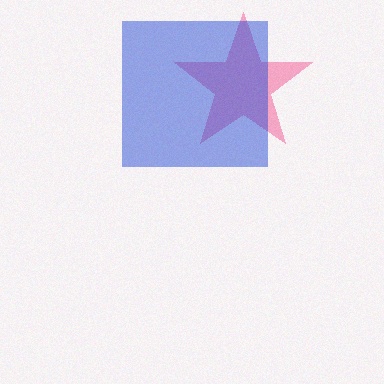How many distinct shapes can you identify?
There are 2 distinct shapes: a pink star, a blue square.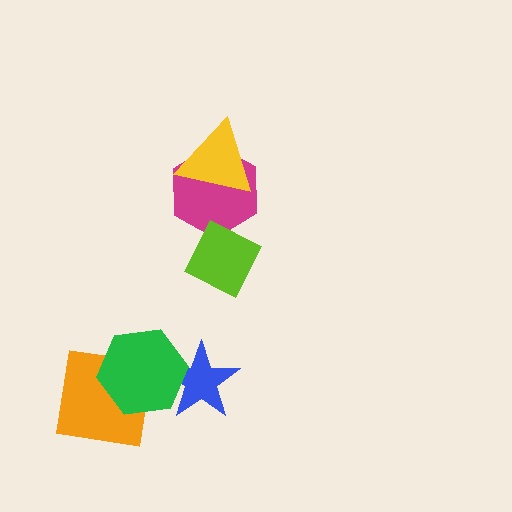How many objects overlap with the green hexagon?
2 objects overlap with the green hexagon.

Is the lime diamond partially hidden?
No, no other shape covers it.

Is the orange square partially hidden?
Yes, it is partially covered by another shape.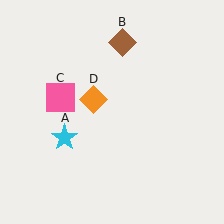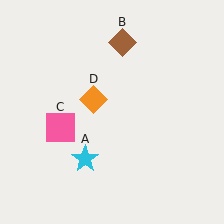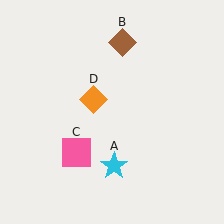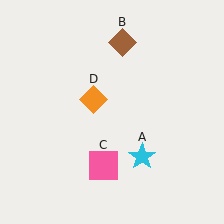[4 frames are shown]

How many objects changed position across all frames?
2 objects changed position: cyan star (object A), pink square (object C).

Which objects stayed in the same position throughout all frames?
Brown diamond (object B) and orange diamond (object D) remained stationary.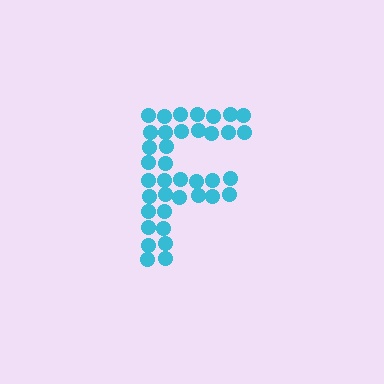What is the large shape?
The large shape is the letter F.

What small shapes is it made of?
It is made of small circles.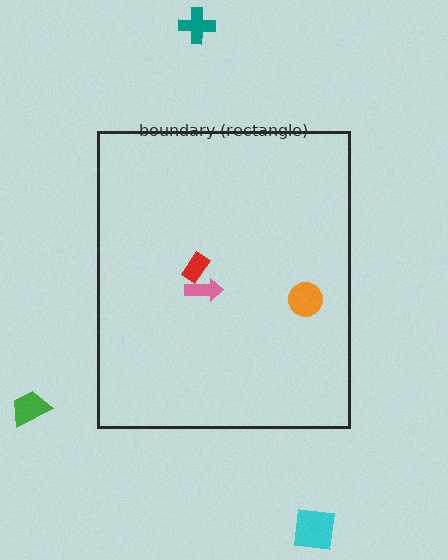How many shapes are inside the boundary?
3 inside, 3 outside.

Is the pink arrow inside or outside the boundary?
Inside.